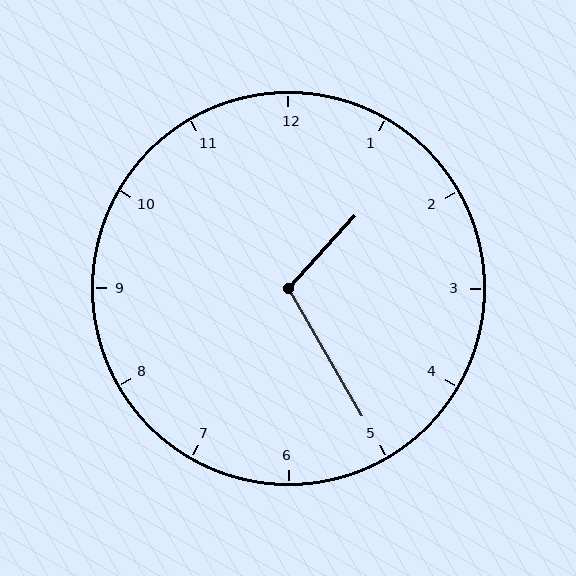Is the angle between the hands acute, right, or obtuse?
It is obtuse.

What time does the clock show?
1:25.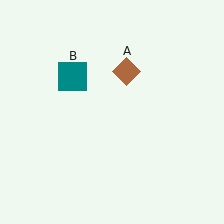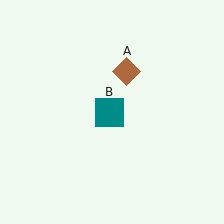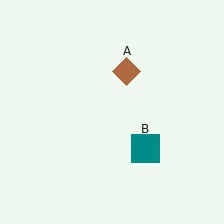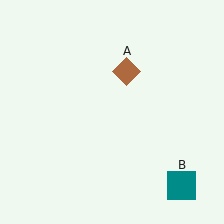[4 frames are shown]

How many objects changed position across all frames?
1 object changed position: teal square (object B).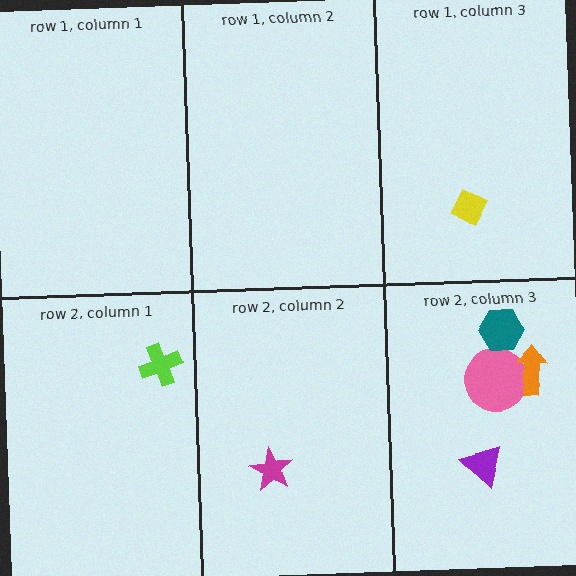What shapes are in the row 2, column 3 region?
The purple triangle, the pink circle, the teal hexagon, the orange arrow.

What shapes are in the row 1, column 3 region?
The yellow diamond.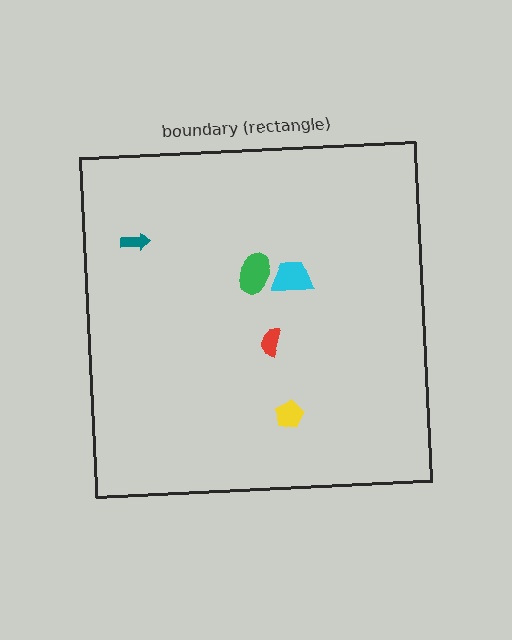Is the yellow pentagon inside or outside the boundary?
Inside.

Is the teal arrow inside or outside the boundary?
Inside.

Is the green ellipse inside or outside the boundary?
Inside.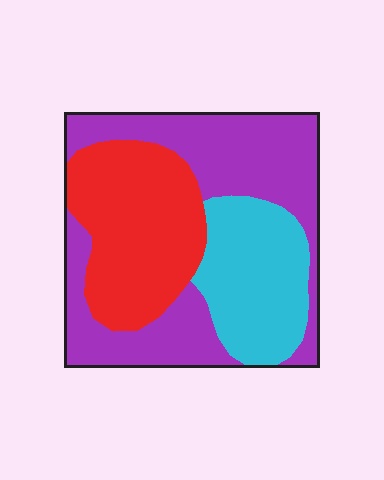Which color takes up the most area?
Purple, at roughly 45%.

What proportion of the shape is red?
Red takes up between a quarter and a half of the shape.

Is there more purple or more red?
Purple.